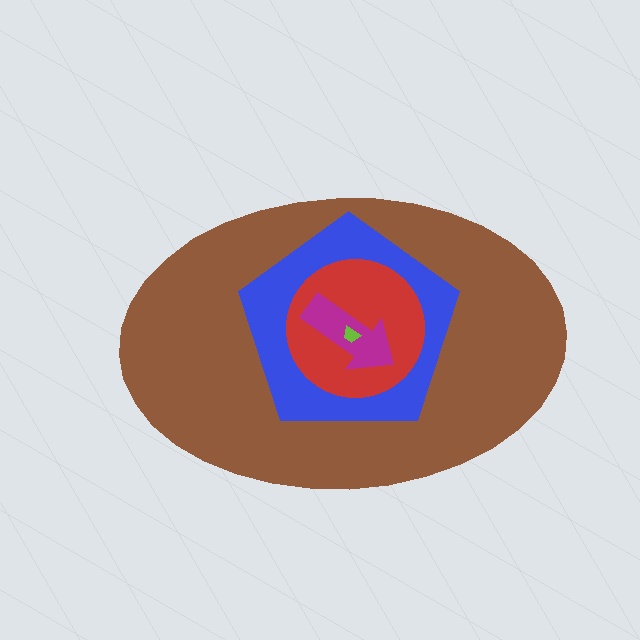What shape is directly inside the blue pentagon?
The red circle.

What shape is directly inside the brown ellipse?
The blue pentagon.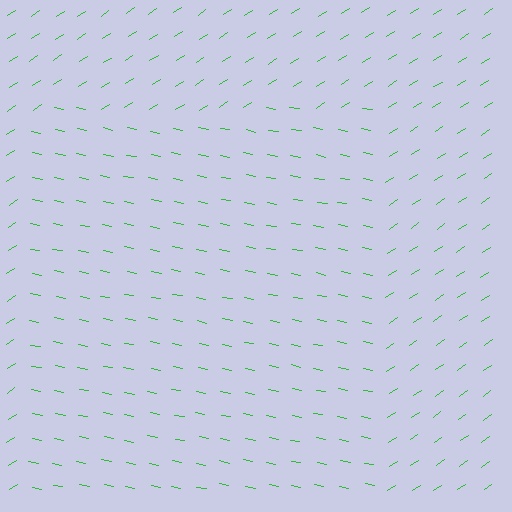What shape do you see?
I see a rectangle.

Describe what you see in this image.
The image is filled with small green line segments. A rectangle region in the image has lines oriented differently from the surrounding lines, creating a visible texture boundary.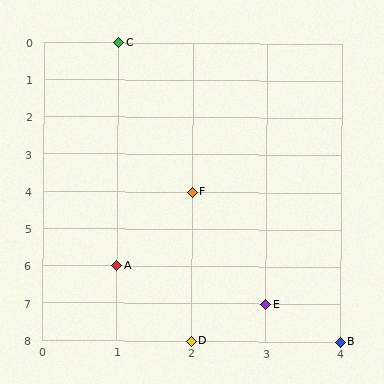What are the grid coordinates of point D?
Point D is at grid coordinates (2, 8).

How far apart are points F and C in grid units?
Points F and C are 1 column and 4 rows apart (about 4.1 grid units diagonally).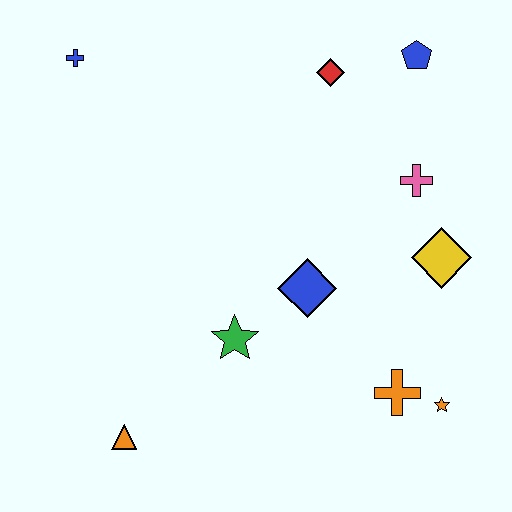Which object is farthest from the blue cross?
The orange star is farthest from the blue cross.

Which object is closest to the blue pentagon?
The red diamond is closest to the blue pentagon.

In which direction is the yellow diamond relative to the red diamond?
The yellow diamond is below the red diamond.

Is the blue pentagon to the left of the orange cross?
No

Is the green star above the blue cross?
No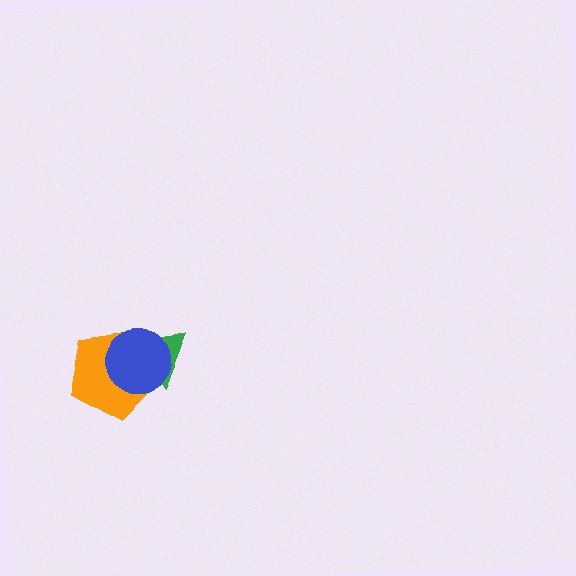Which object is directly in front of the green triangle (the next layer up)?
The orange pentagon is directly in front of the green triangle.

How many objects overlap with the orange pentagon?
2 objects overlap with the orange pentagon.